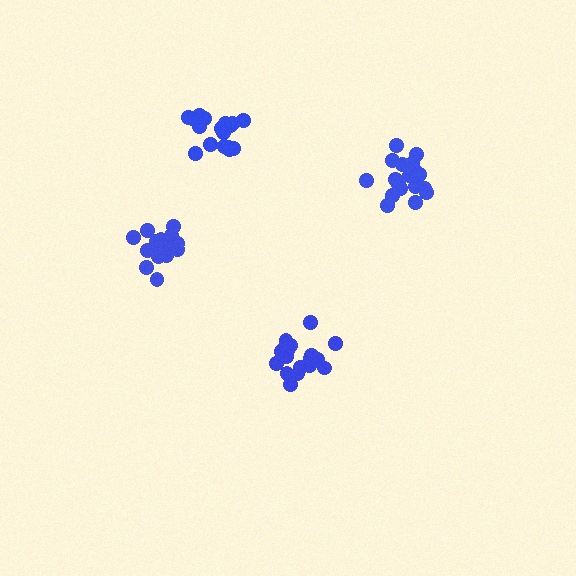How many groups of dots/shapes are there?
There are 4 groups.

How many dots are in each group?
Group 1: 20 dots, Group 2: 19 dots, Group 3: 17 dots, Group 4: 18 dots (74 total).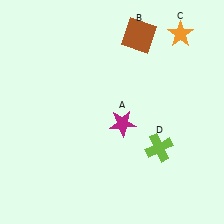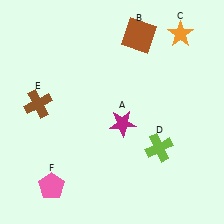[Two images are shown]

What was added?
A brown cross (E), a pink pentagon (F) were added in Image 2.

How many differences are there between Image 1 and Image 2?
There are 2 differences between the two images.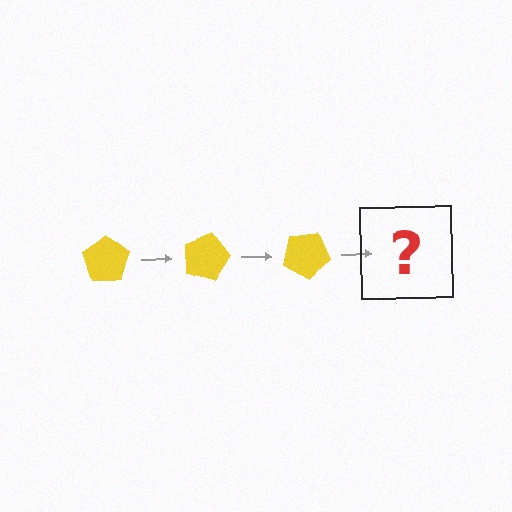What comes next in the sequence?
The next element should be a yellow pentagon rotated 45 degrees.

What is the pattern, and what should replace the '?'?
The pattern is that the pentagon rotates 15 degrees each step. The '?' should be a yellow pentagon rotated 45 degrees.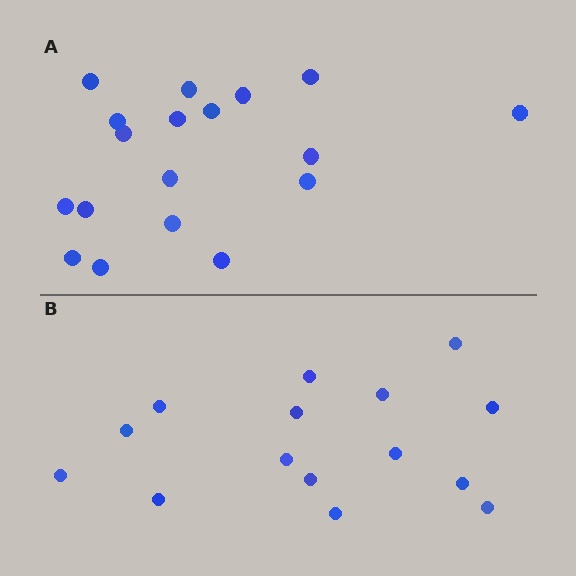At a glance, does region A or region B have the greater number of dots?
Region A (the top region) has more dots.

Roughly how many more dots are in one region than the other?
Region A has just a few more — roughly 2 or 3 more dots than region B.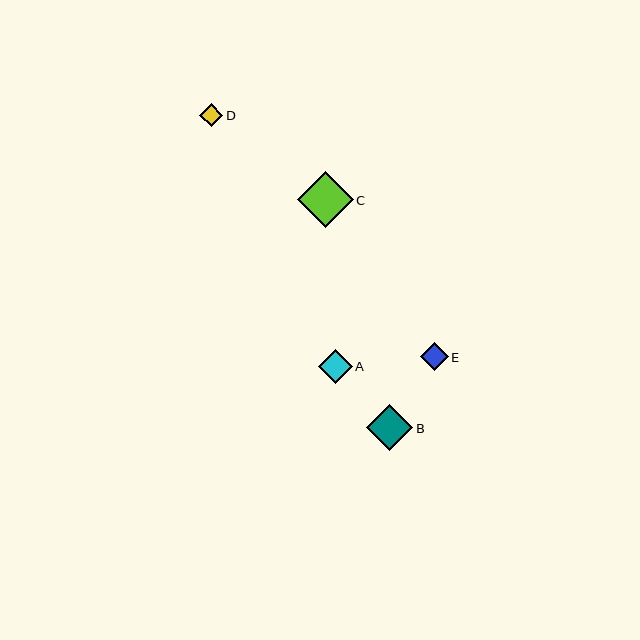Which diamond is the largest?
Diamond C is the largest with a size of approximately 56 pixels.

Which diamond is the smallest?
Diamond D is the smallest with a size of approximately 23 pixels.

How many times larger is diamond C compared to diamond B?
Diamond C is approximately 1.2 times the size of diamond B.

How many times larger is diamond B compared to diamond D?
Diamond B is approximately 2.0 times the size of diamond D.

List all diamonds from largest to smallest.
From largest to smallest: C, B, A, E, D.